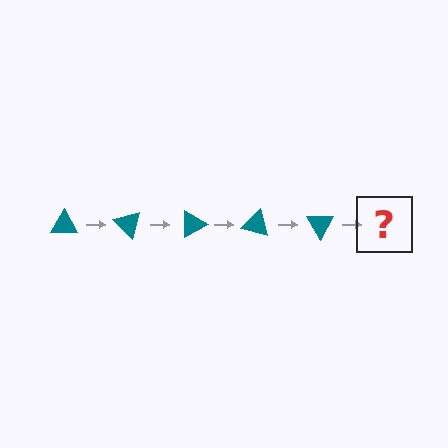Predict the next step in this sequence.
The next step is a teal triangle rotated 225 degrees.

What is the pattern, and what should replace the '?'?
The pattern is that the triangle rotates 45 degrees each step. The '?' should be a teal triangle rotated 225 degrees.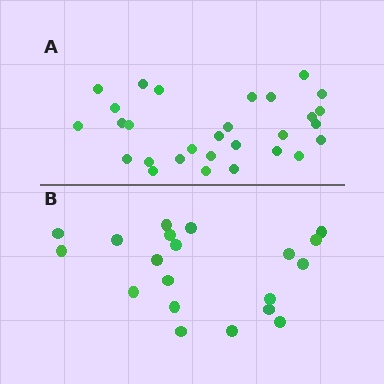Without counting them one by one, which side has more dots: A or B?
Region A (the top region) has more dots.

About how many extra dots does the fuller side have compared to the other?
Region A has roughly 8 or so more dots than region B.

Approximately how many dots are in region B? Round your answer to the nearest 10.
About 20 dots.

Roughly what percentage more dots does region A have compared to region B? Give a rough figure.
About 45% more.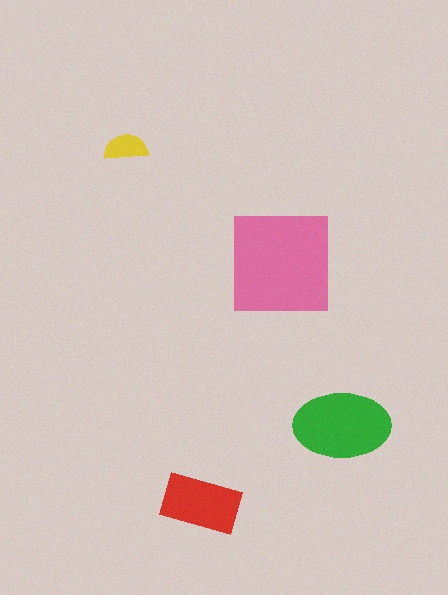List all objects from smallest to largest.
The yellow semicircle, the red rectangle, the green ellipse, the pink square.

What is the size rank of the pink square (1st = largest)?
1st.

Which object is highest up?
The yellow semicircle is topmost.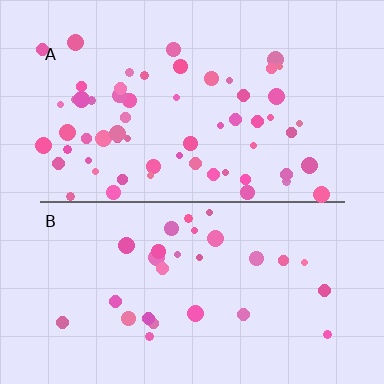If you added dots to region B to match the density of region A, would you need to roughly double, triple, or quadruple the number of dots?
Approximately double.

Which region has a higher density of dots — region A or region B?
A (the top).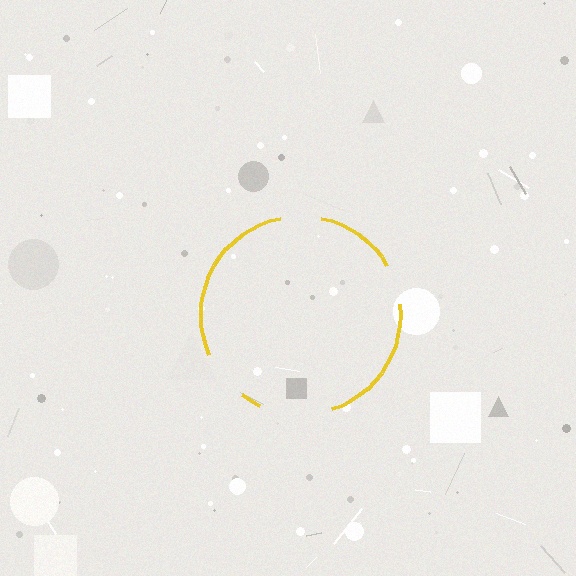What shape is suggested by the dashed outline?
The dashed outline suggests a circle.